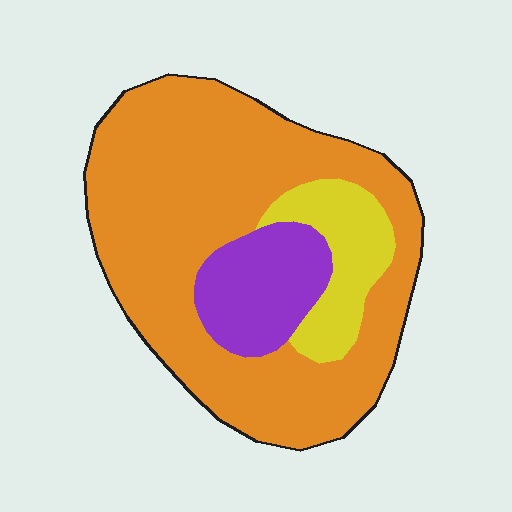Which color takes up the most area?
Orange, at roughly 70%.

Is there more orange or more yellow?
Orange.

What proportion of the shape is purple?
Purple takes up about one sixth (1/6) of the shape.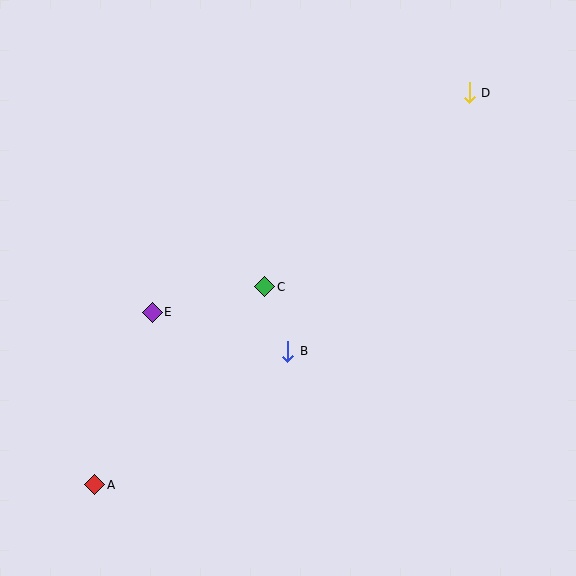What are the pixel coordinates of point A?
Point A is at (95, 485).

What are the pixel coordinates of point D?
Point D is at (469, 93).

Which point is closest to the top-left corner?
Point E is closest to the top-left corner.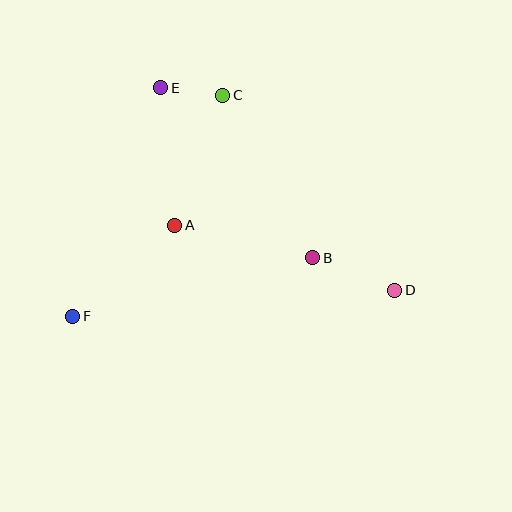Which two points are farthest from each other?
Points D and F are farthest from each other.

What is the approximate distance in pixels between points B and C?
The distance between B and C is approximately 186 pixels.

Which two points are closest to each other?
Points C and E are closest to each other.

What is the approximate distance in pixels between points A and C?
The distance between A and C is approximately 139 pixels.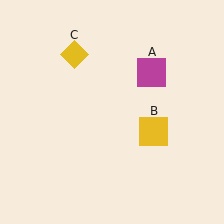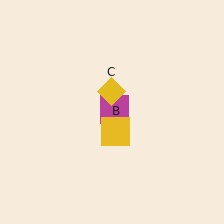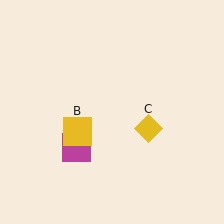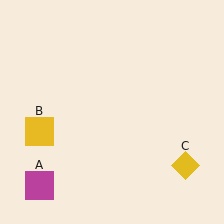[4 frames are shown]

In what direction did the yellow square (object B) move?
The yellow square (object B) moved left.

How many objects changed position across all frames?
3 objects changed position: magenta square (object A), yellow square (object B), yellow diamond (object C).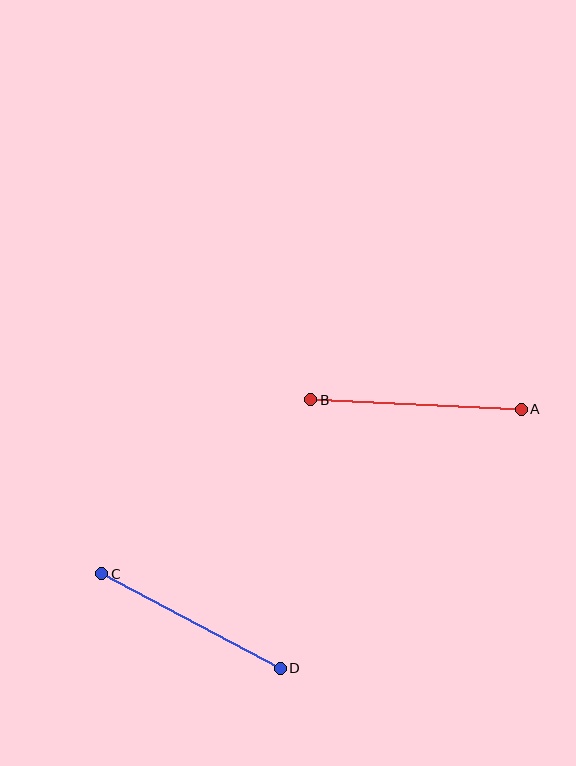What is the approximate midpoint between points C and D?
The midpoint is at approximately (191, 621) pixels.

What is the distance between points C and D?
The distance is approximately 202 pixels.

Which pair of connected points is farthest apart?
Points A and B are farthest apart.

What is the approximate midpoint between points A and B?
The midpoint is at approximately (416, 405) pixels.